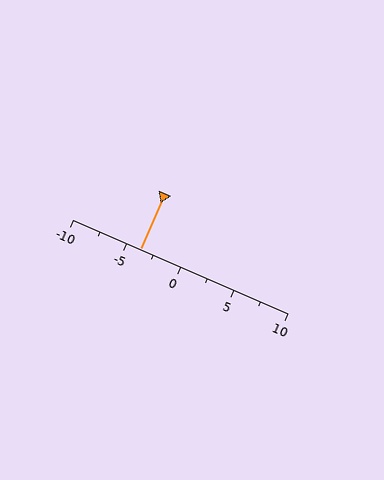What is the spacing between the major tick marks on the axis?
The major ticks are spaced 5 apart.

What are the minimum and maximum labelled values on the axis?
The axis runs from -10 to 10.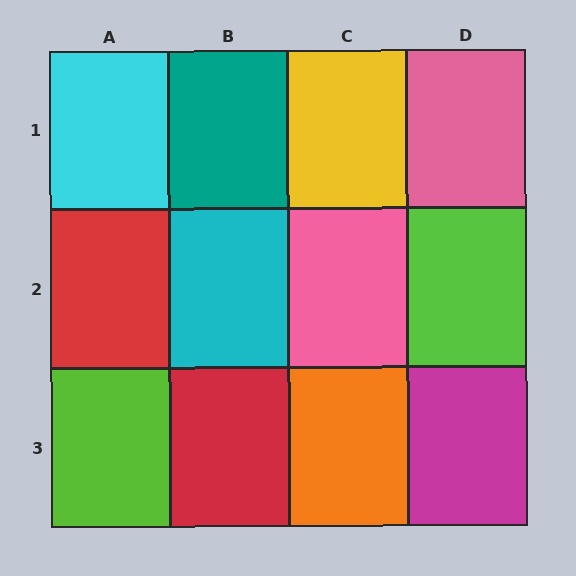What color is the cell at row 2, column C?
Pink.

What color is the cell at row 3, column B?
Red.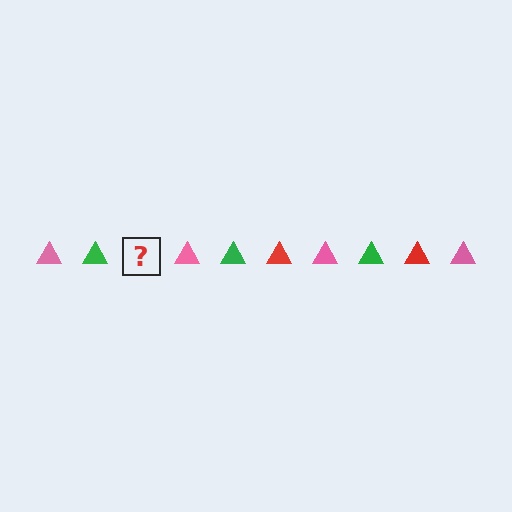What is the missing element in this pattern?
The missing element is a red triangle.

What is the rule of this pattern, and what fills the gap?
The rule is that the pattern cycles through pink, green, red triangles. The gap should be filled with a red triangle.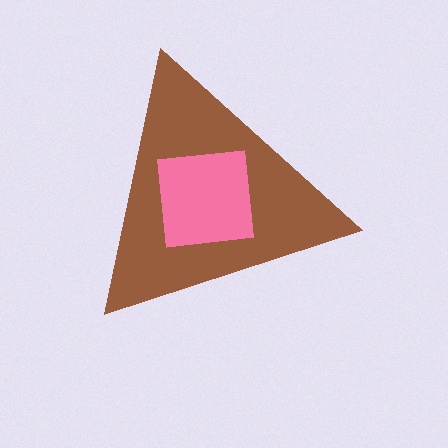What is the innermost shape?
The pink square.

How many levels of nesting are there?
2.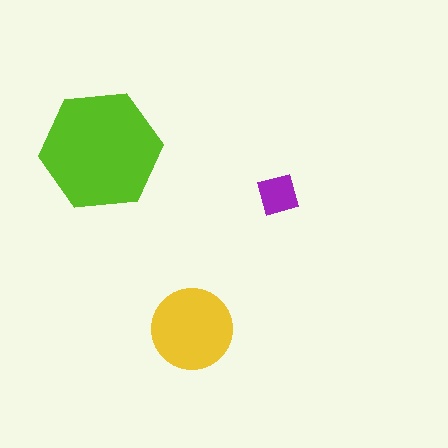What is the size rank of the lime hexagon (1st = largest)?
1st.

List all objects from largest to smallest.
The lime hexagon, the yellow circle, the purple square.